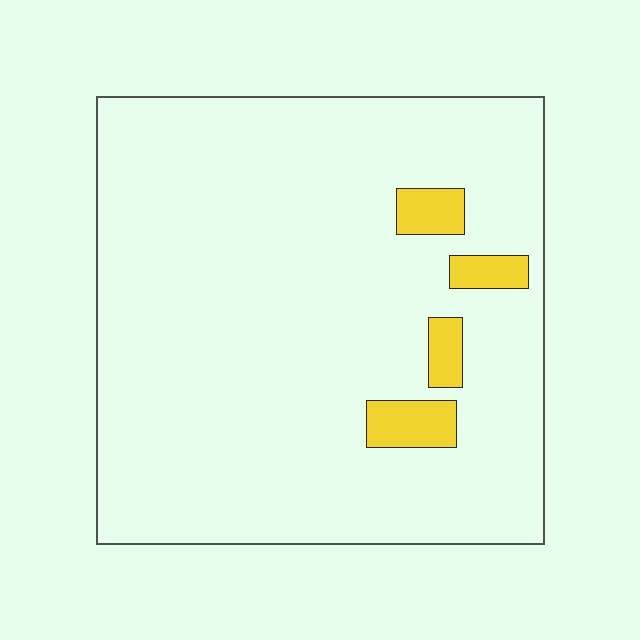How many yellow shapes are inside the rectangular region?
4.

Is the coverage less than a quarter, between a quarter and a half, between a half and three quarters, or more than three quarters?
Less than a quarter.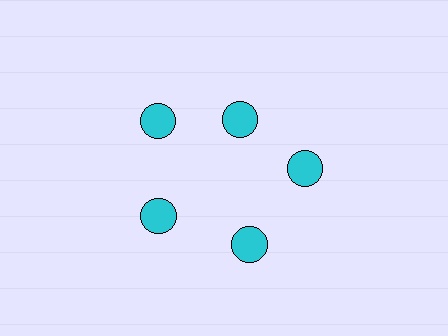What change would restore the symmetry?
The symmetry would be restored by moving it outward, back onto the ring so that all 5 circles sit at equal angles and equal distance from the center.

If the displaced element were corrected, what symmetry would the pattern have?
It would have 5-fold rotational symmetry — the pattern would map onto itself every 72 degrees.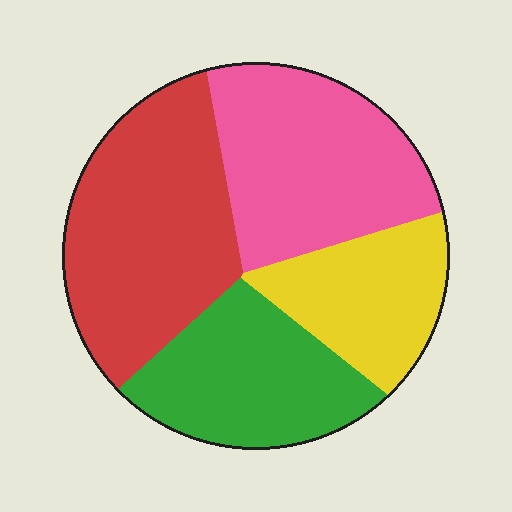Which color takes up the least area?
Yellow, at roughly 20%.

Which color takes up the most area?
Red, at roughly 30%.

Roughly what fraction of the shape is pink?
Pink covers 28% of the shape.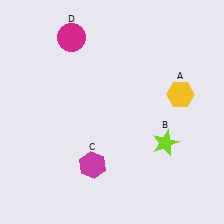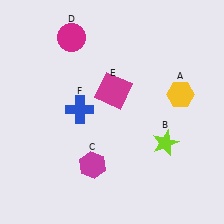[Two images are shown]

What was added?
A magenta square (E), a blue cross (F) were added in Image 2.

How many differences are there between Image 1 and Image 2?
There are 2 differences between the two images.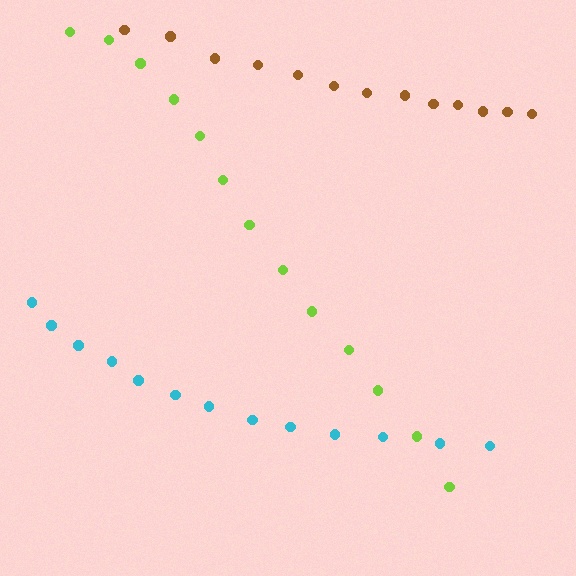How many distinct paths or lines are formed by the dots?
There are 3 distinct paths.